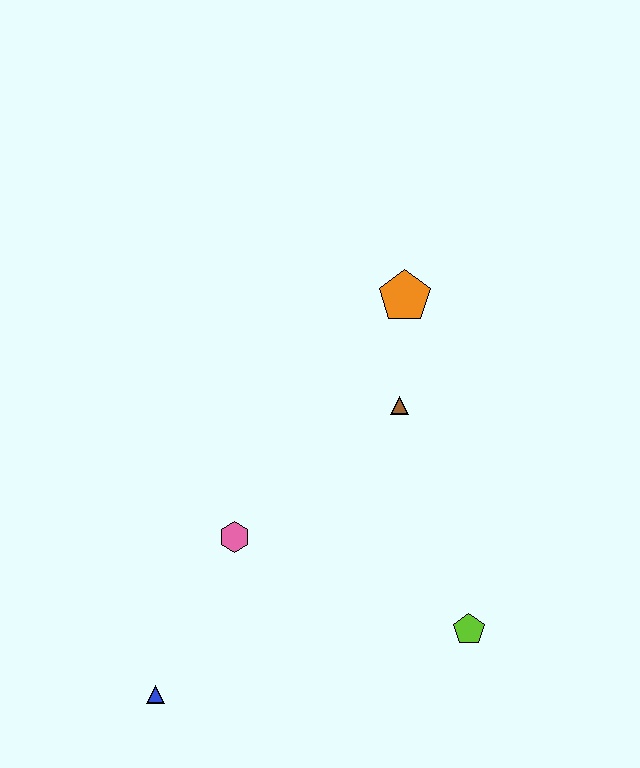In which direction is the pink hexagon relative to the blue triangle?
The pink hexagon is above the blue triangle.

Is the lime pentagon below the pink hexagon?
Yes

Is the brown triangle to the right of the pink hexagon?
Yes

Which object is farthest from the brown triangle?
The blue triangle is farthest from the brown triangle.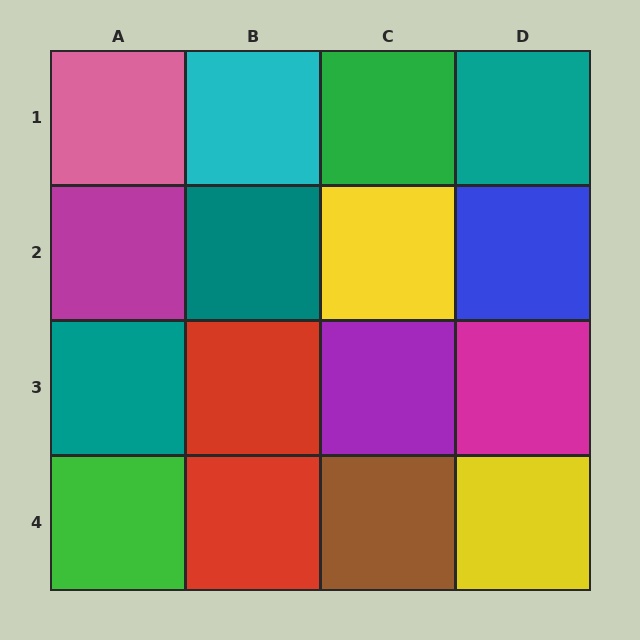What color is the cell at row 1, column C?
Green.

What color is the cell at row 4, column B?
Red.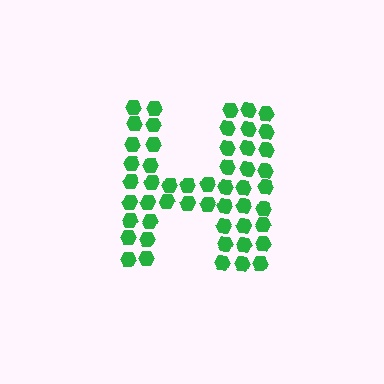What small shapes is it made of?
It is made of small hexagons.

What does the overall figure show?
The overall figure shows the letter H.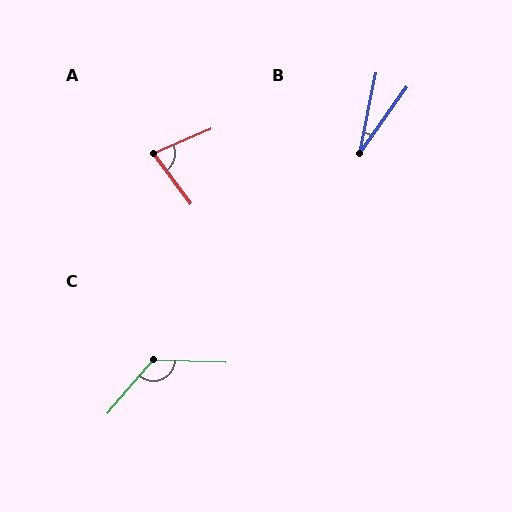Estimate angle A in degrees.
Approximately 77 degrees.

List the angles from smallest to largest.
B (24°), A (77°), C (129°).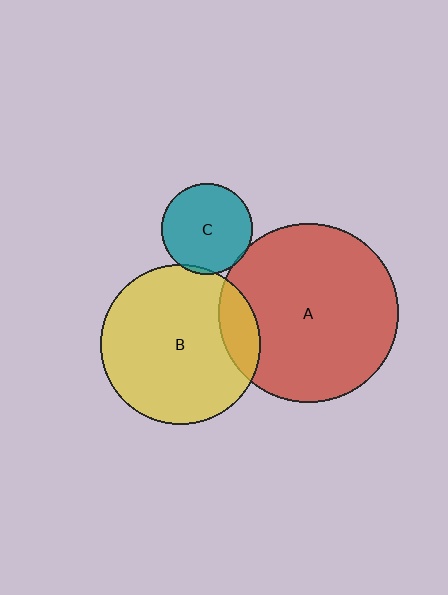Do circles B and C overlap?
Yes.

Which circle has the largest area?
Circle A (red).